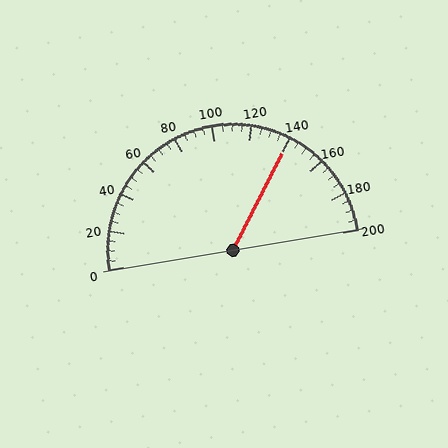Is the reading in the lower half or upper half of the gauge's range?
The reading is in the upper half of the range (0 to 200).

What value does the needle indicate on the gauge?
The needle indicates approximately 140.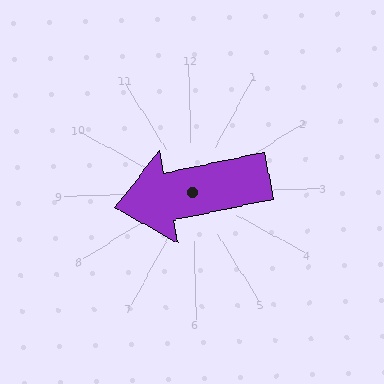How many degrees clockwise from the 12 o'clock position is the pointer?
Approximately 260 degrees.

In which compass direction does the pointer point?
West.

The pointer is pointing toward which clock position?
Roughly 9 o'clock.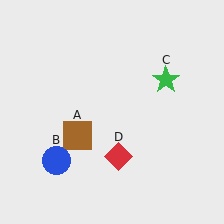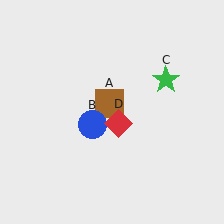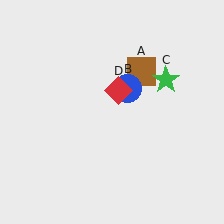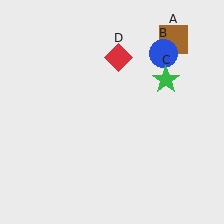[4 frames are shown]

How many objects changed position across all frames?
3 objects changed position: brown square (object A), blue circle (object B), red diamond (object D).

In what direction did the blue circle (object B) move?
The blue circle (object B) moved up and to the right.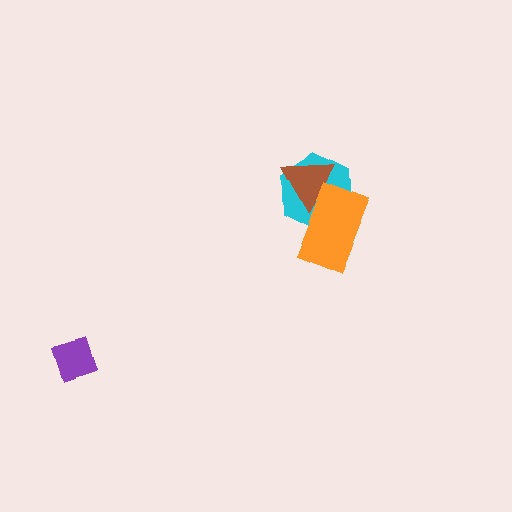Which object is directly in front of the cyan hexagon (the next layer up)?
The brown triangle is directly in front of the cyan hexagon.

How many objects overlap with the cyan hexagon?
2 objects overlap with the cyan hexagon.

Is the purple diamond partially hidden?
No, no other shape covers it.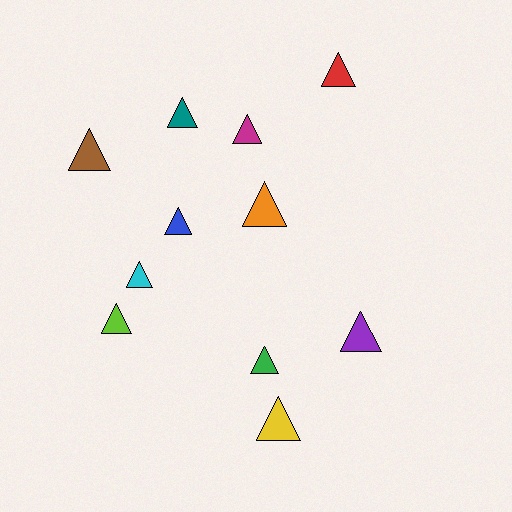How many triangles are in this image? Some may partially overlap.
There are 11 triangles.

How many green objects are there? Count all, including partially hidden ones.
There is 1 green object.